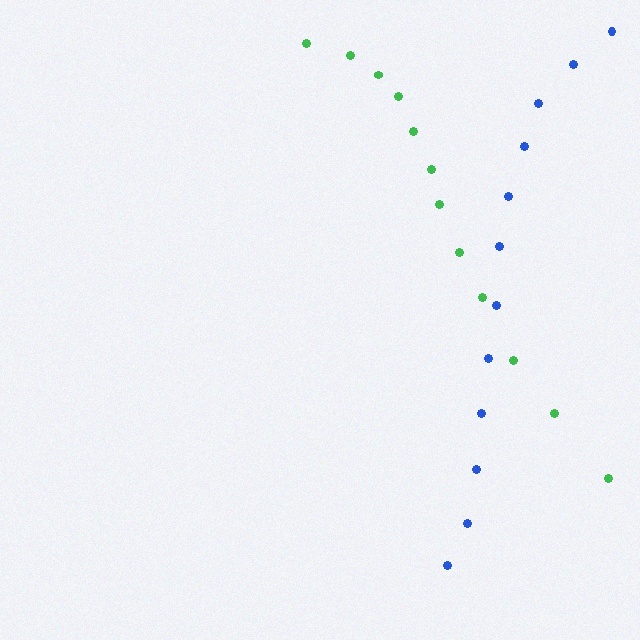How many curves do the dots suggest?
There are 2 distinct paths.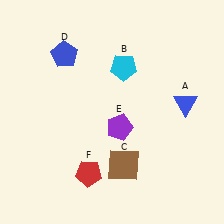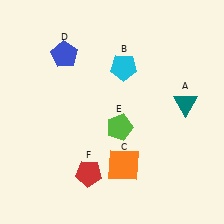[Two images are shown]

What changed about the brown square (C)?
In Image 1, C is brown. In Image 2, it changed to orange.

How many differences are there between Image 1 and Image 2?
There are 3 differences between the two images.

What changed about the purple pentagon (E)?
In Image 1, E is purple. In Image 2, it changed to lime.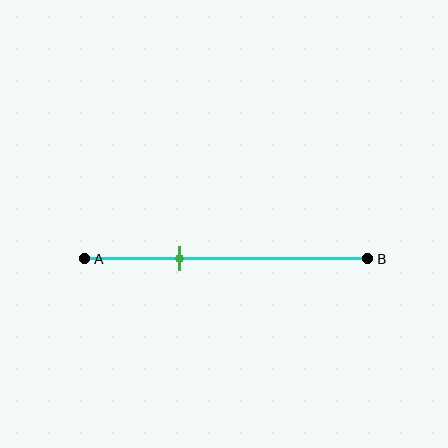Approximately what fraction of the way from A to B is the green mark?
The green mark is approximately 35% of the way from A to B.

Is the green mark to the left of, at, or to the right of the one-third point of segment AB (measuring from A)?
The green mark is approximately at the one-third point of segment AB.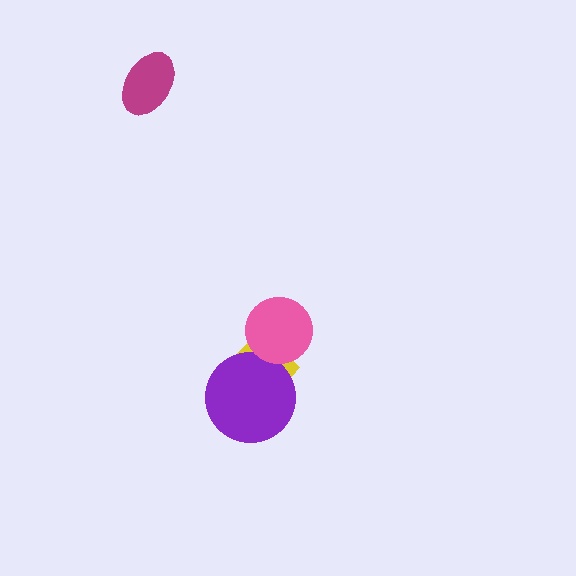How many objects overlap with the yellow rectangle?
2 objects overlap with the yellow rectangle.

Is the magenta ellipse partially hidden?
No, no other shape covers it.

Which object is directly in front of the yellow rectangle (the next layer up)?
The purple circle is directly in front of the yellow rectangle.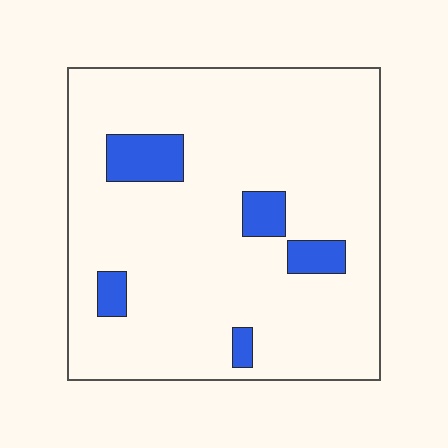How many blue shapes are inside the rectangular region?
5.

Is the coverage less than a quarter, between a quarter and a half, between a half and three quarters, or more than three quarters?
Less than a quarter.